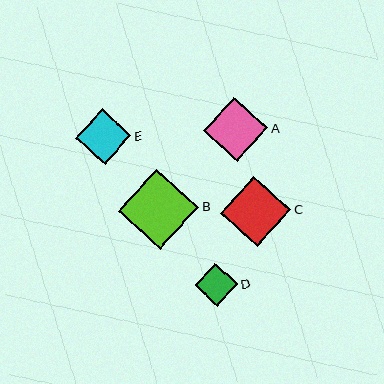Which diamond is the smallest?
Diamond D is the smallest with a size of approximately 43 pixels.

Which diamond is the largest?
Diamond B is the largest with a size of approximately 81 pixels.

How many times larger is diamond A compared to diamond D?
Diamond A is approximately 1.5 times the size of diamond D.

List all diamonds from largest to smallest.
From largest to smallest: B, C, A, E, D.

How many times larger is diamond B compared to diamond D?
Diamond B is approximately 1.9 times the size of diamond D.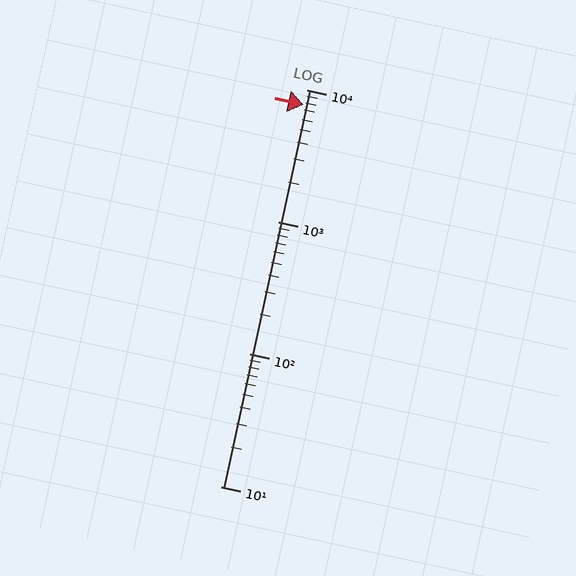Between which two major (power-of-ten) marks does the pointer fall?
The pointer is between 1000 and 10000.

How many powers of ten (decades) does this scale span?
The scale spans 3 decades, from 10 to 10000.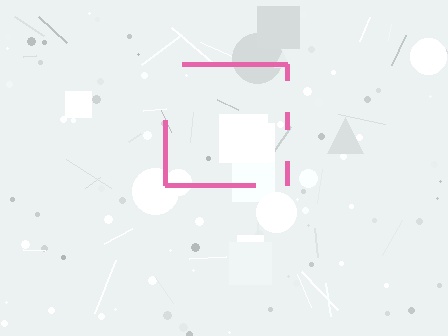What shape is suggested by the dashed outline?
The dashed outline suggests a square.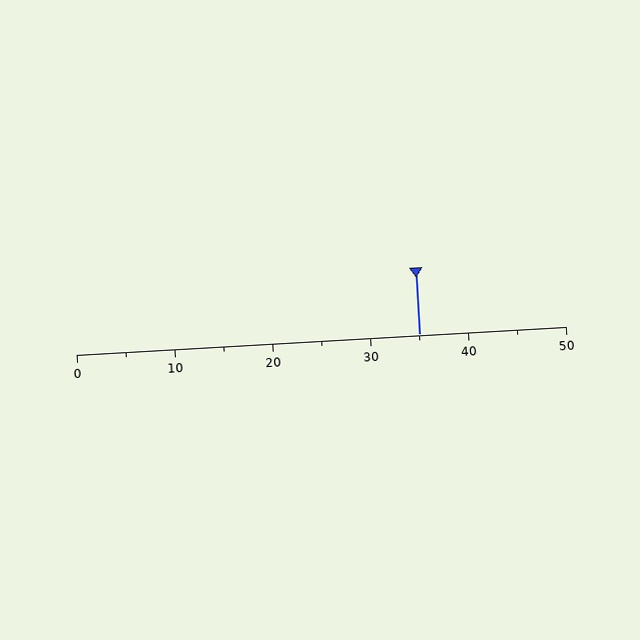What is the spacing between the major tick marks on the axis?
The major ticks are spaced 10 apart.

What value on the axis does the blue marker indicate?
The marker indicates approximately 35.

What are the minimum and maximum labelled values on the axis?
The axis runs from 0 to 50.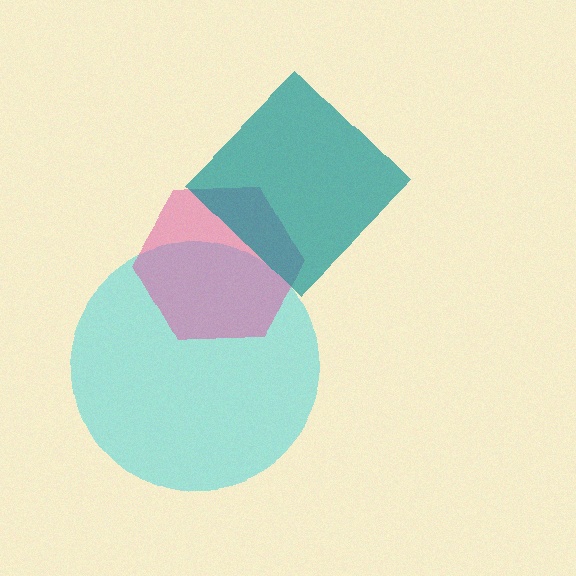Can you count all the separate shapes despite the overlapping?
Yes, there are 3 separate shapes.